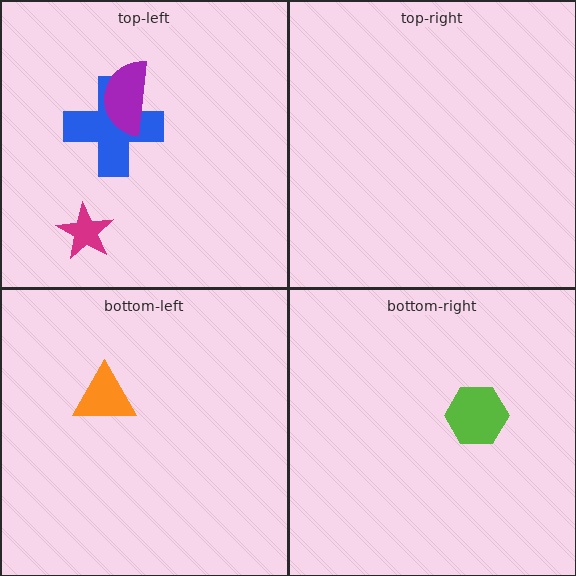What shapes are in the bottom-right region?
The lime hexagon.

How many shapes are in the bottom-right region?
1.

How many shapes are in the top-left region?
3.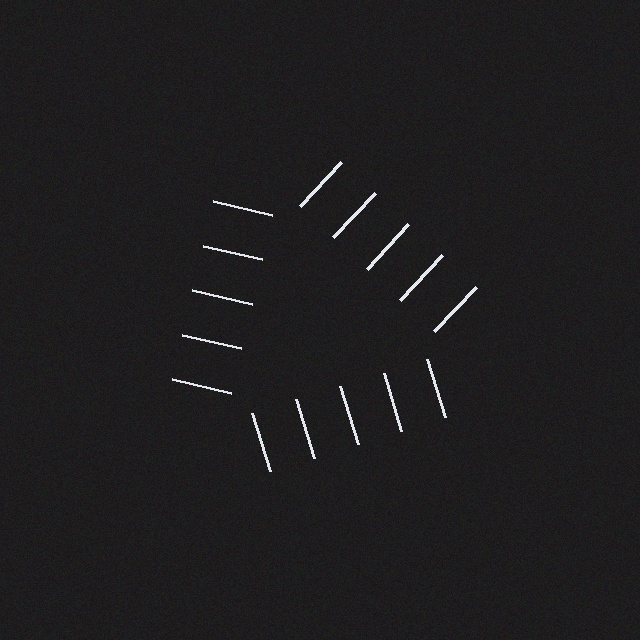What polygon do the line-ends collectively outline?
An illusory triangle — the line segments terminate on its edges but no continuous stroke is drawn.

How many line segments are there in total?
15 — 5 along each of the 3 edges.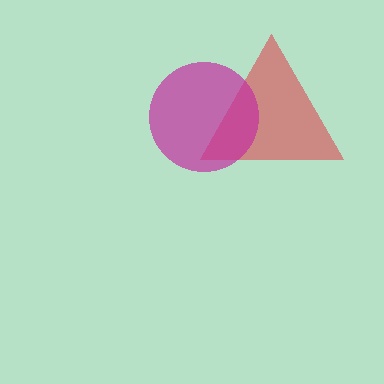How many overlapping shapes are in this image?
There are 2 overlapping shapes in the image.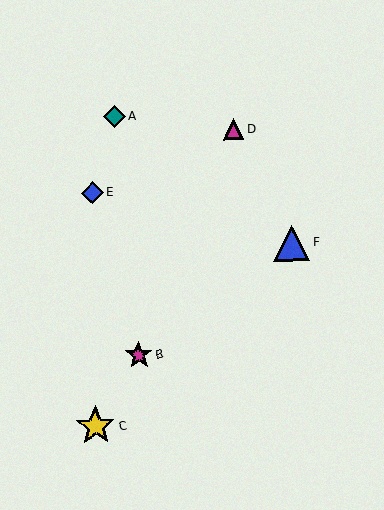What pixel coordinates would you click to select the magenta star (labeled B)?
Click at (139, 355) to select the magenta star B.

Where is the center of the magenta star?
The center of the magenta star is at (139, 355).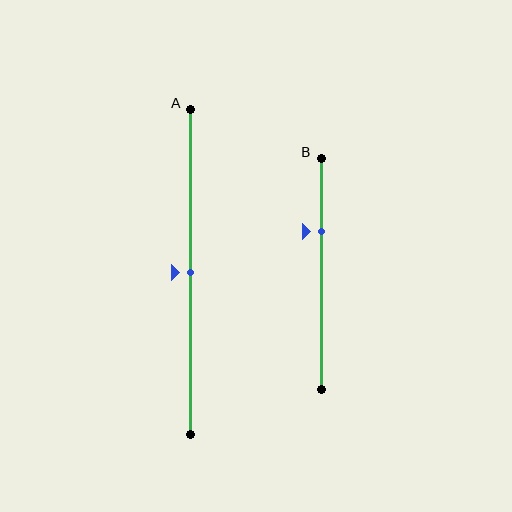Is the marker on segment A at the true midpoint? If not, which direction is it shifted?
Yes, the marker on segment A is at the true midpoint.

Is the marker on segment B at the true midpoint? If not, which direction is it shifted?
No, the marker on segment B is shifted upward by about 19% of the segment length.